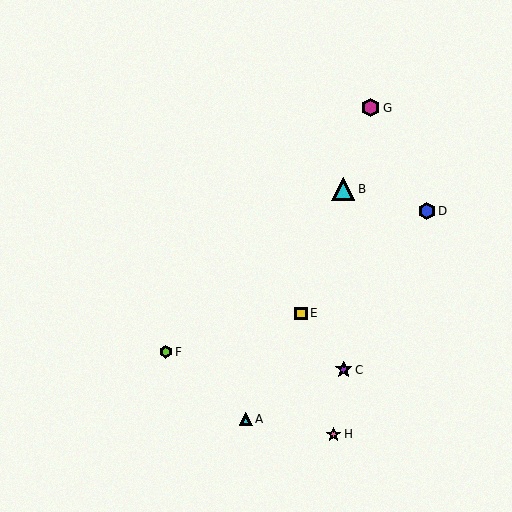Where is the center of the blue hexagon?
The center of the blue hexagon is at (427, 211).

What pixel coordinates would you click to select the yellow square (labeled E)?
Click at (301, 313) to select the yellow square E.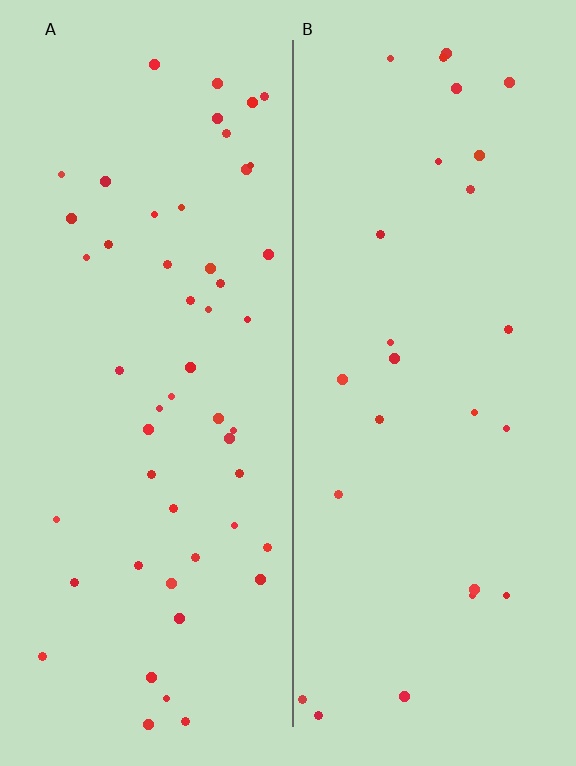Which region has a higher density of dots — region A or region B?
A (the left).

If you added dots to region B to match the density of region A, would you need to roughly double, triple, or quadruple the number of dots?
Approximately double.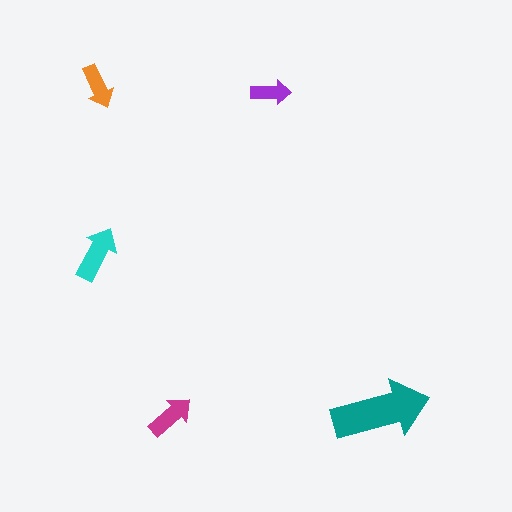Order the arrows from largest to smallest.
the teal one, the cyan one, the magenta one, the orange one, the purple one.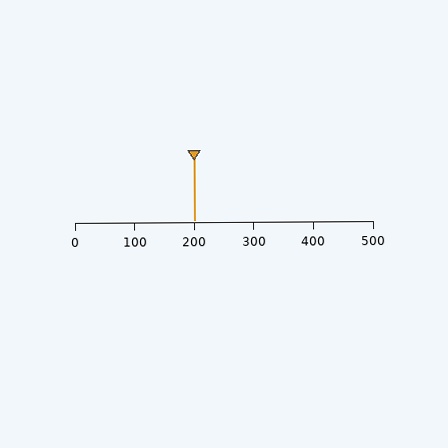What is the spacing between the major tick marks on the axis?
The major ticks are spaced 100 apart.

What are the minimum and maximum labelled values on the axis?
The axis runs from 0 to 500.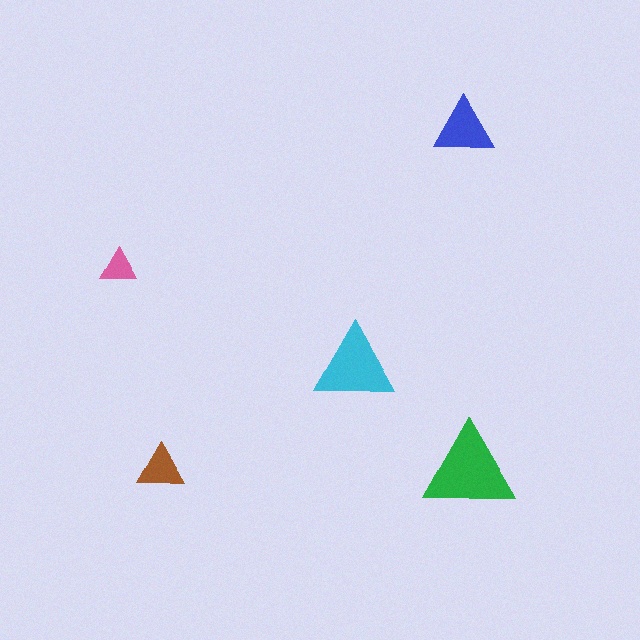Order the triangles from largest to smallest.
the green one, the cyan one, the blue one, the brown one, the pink one.